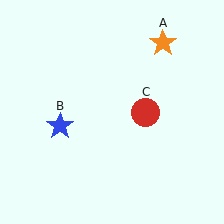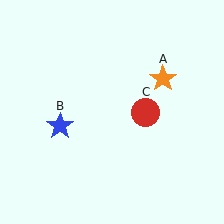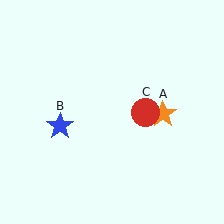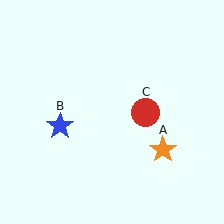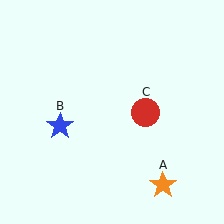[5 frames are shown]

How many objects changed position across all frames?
1 object changed position: orange star (object A).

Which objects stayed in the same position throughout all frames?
Blue star (object B) and red circle (object C) remained stationary.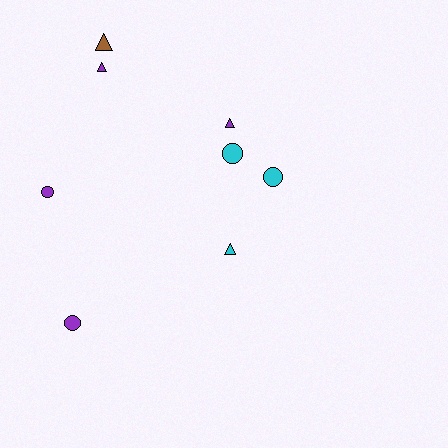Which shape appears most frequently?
Circle, with 4 objects.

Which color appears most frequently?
Purple, with 4 objects.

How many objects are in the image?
There are 8 objects.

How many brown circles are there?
There are no brown circles.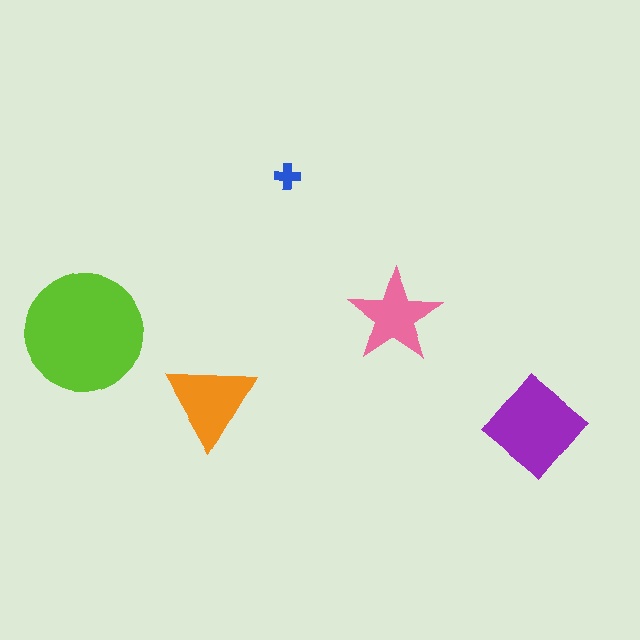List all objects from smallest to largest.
The blue cross, the pink star, the orange triangle, the purple diamond, the lime circle.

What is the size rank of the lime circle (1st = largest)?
1st.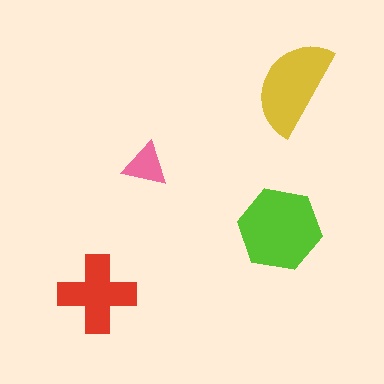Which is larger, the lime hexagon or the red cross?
The lime hexagon.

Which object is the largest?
The lime hexagon.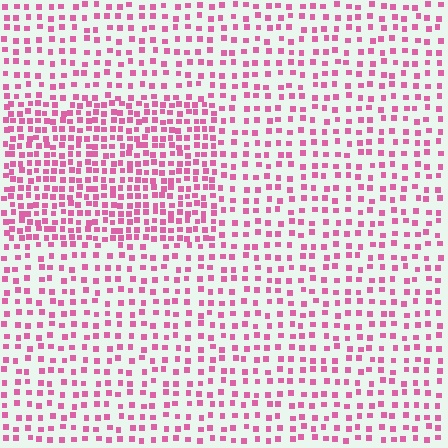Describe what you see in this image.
The image contains small pink elements arranged at two different densities. A rectangle-shaped region is visible where the elements are more densely packed than the surrounding area.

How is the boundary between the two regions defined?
The boundary is defined by a change in element density (approximately 1.9x ratio). All elements are the same color, size, and shape.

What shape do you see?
I see a rectangle.